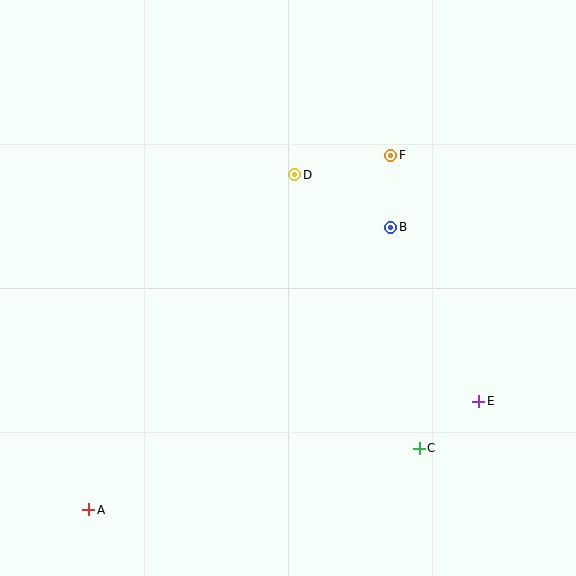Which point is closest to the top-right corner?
Point F is closest to the top-right corner.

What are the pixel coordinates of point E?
Point E is at (479, 401).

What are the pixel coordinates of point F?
Point F is at (390, 155).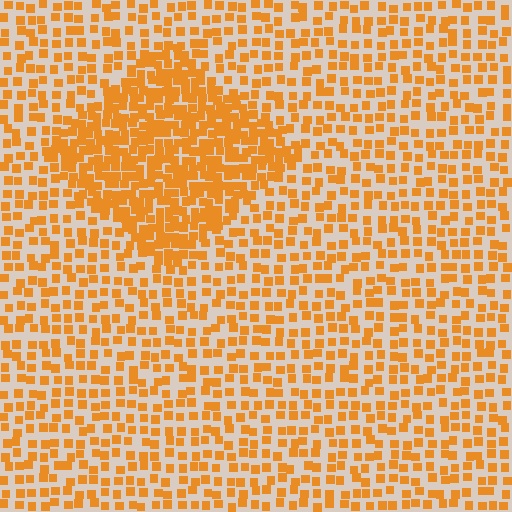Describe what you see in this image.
The image contains small orange elements arranged at two different densities. A diamond-shaped region is visible where the elements are more densely packed than the surrounding area.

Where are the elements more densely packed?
The elements are more densely packed inside the diamond boundary.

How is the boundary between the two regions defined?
The boundary is defined by a change in element density (approximately 2.1x ratio). All elements are the same color, size, and shape.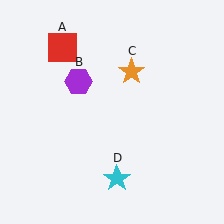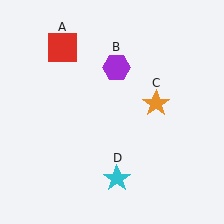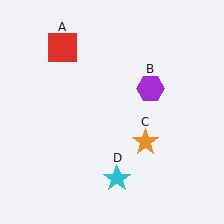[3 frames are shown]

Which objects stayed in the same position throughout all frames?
Red square (object A) and cyan star (object D) remained stationary.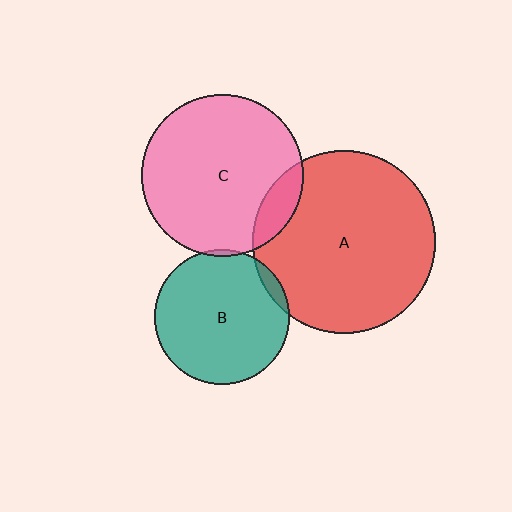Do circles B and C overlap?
Yes.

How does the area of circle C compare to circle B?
Approximately 1.4 times.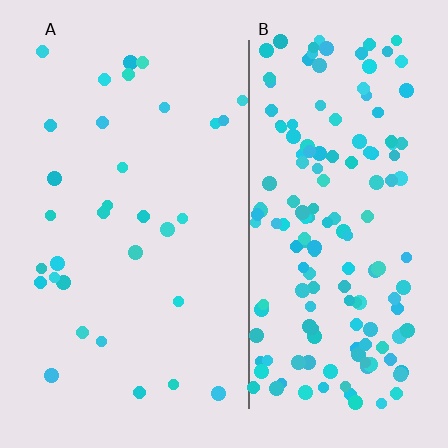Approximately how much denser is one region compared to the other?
Approximately 5.0× — region B over region A.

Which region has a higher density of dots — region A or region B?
B (the right).